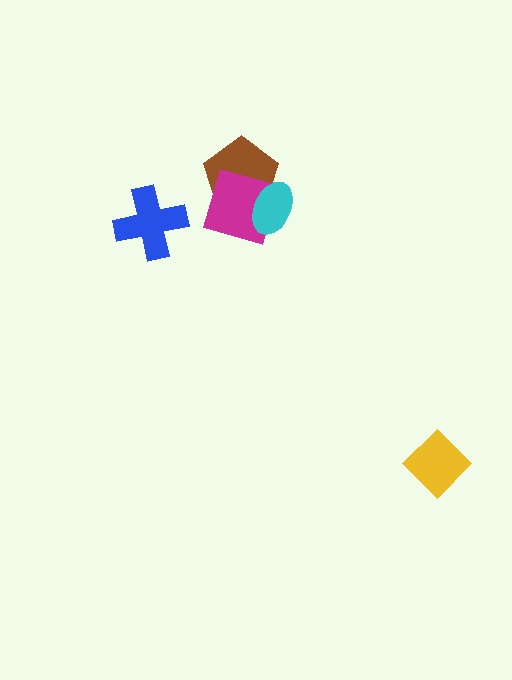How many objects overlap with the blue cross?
0 objects overlap with the blue cross.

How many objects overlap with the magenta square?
2 objects overlap with the magenta square.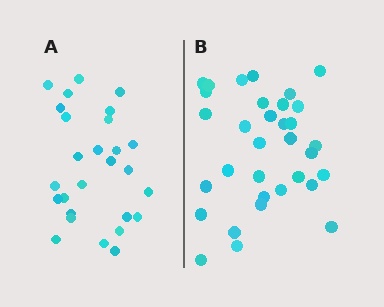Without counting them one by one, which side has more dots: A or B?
Region B (the right region) has more dots.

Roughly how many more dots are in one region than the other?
Region B has about 6 more dots than region A.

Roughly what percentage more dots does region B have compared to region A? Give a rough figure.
About 20% more.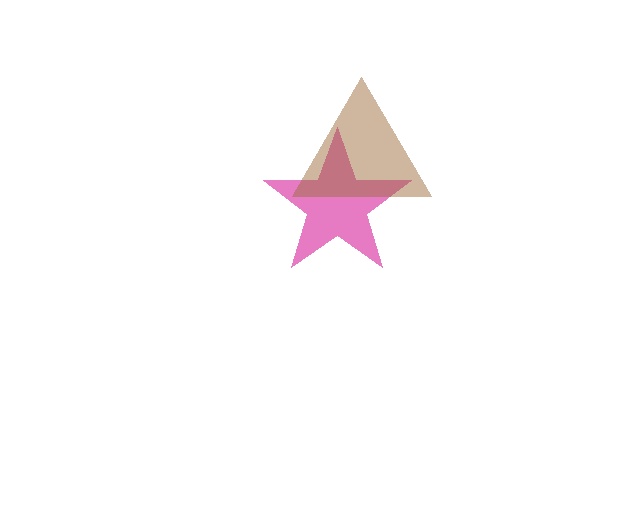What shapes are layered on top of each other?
The layered shapes are: a magenta star, a brown triangle.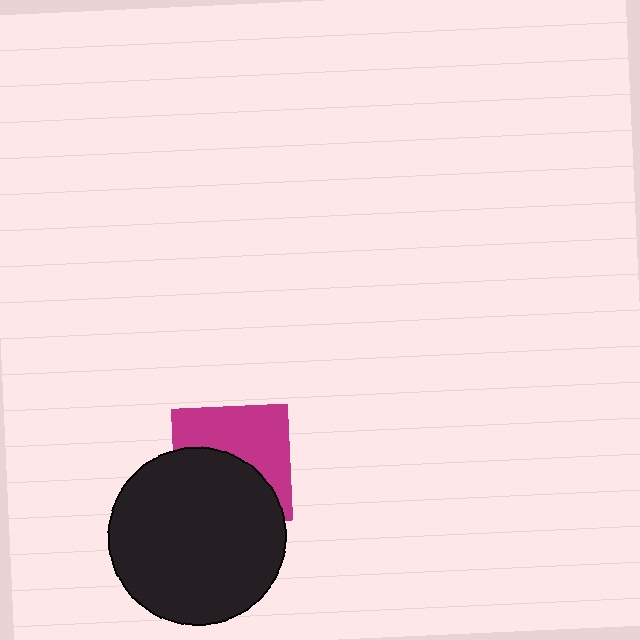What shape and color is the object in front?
The object in front is a black circle.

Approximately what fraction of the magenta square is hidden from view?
Roughly 50% of the magenta square is hidden behind the black circle.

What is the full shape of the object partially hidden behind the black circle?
The partially hidden object is a magenta square.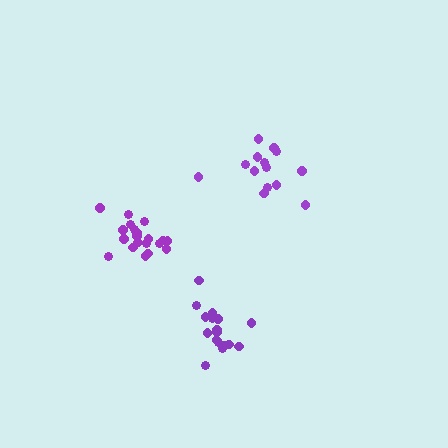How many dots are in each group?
Group 1: 20 dots, Group 2: 14 dots, Group 3: 17 dots (51 total).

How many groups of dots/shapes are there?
There are 3 groups.